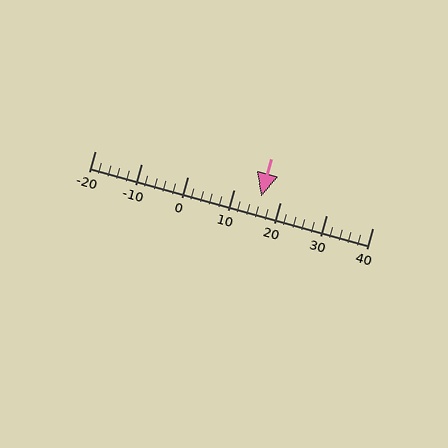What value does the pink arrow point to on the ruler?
The pink arrow points to approximately 16.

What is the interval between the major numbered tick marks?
The major tick marks are spaced 10 units apart.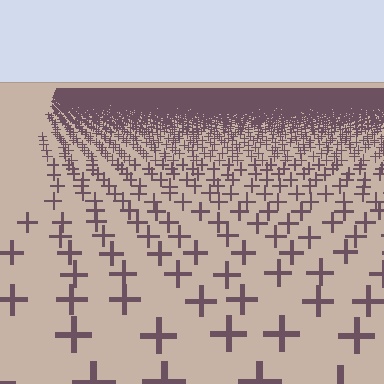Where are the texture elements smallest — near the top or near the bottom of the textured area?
Near the top.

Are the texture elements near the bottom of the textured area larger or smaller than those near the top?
Larger. Near the bottom, elements are closer to the viewer and appear at a bigger on-screen size.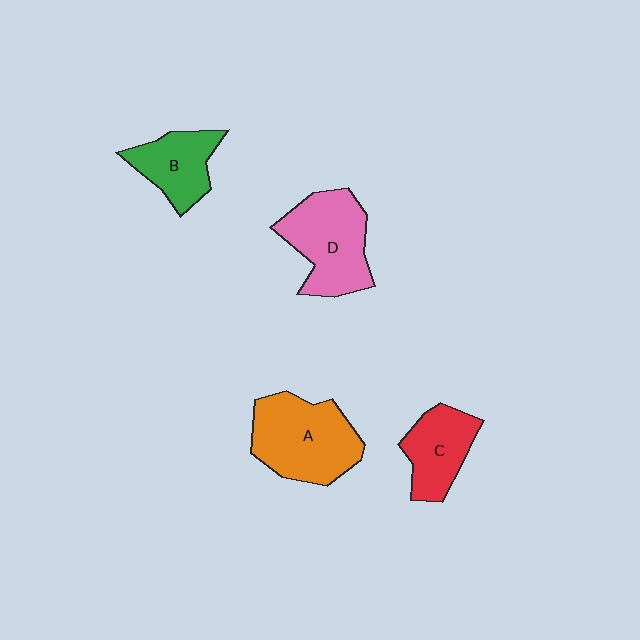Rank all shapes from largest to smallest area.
From largest to smallest: A (orange), D (pink), C (red), B (green).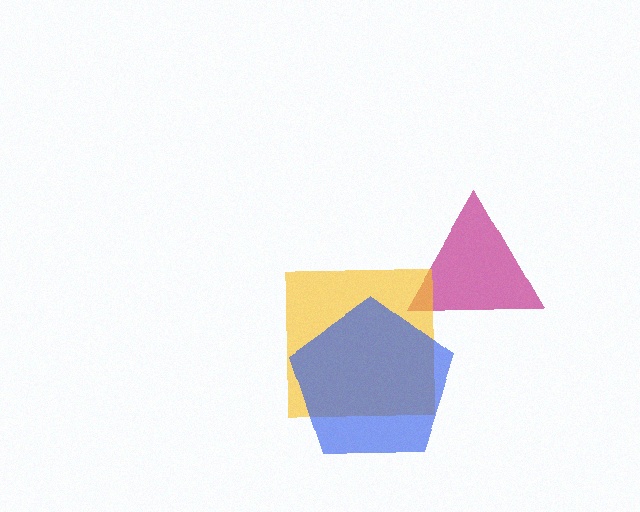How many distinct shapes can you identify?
There are 3 distinct shapes: a magenta triangle, a yellow square, a blue pentagon.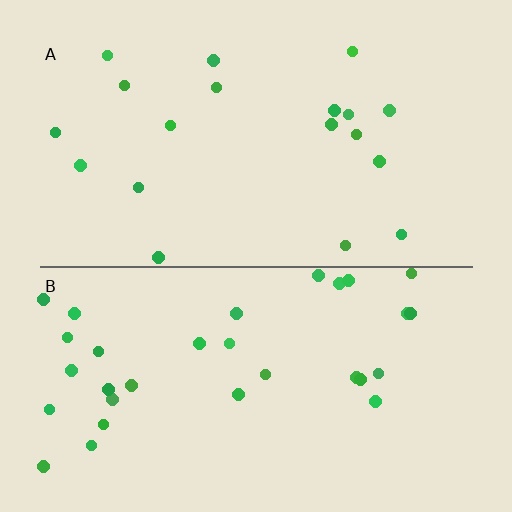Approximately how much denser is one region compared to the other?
Approximately 1.7× — region B over region A.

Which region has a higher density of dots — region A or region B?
B (the bottom).